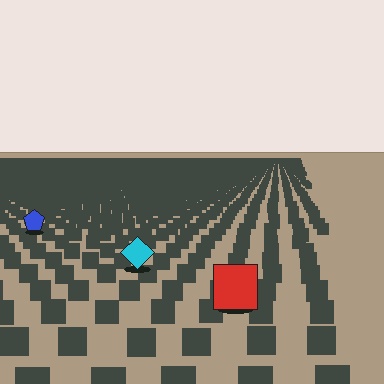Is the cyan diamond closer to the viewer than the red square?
No. The red square is closer — you can tell from the texture gradient: the ground texture is coarser near it.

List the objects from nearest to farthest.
From nearest to farthest: the red square, the cyan diamond, the blue pentagon.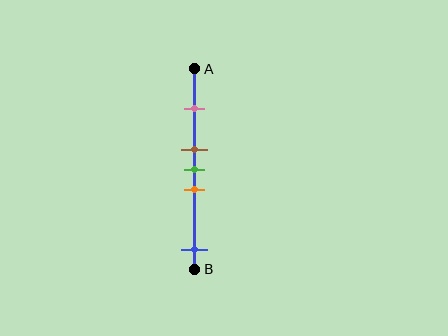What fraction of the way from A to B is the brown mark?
The brown mark is approximately 40% (0.4) of the way from A to B.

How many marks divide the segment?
There are 5 marks dividing the segment.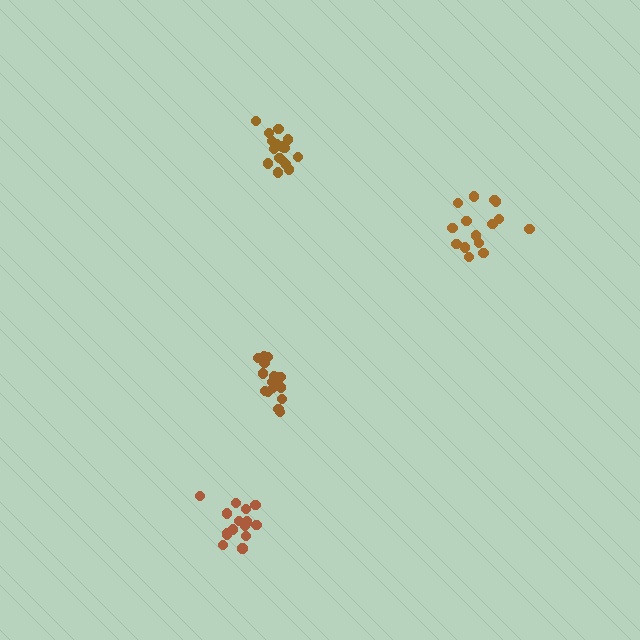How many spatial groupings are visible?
There are 4 spatial groupings.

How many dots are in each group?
Group 1: 16 dots, Group 2: 16 dots, Group 3: 16 dots, Group 4: 15 dots (63 total).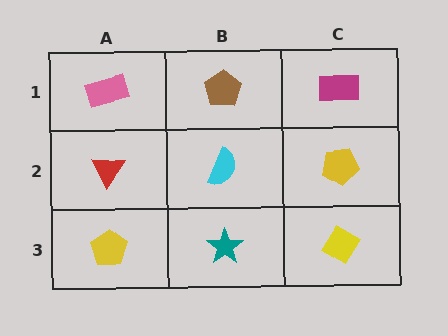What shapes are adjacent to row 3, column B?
A cyan semicircle (row 2, column B), a yellow pentagon (row 3, column A), a yellow diamond (row 3, column C).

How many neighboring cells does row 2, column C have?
3.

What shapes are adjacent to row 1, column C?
A yellow pentagon (row 2, column C), a brown pentagon (row 1, column B).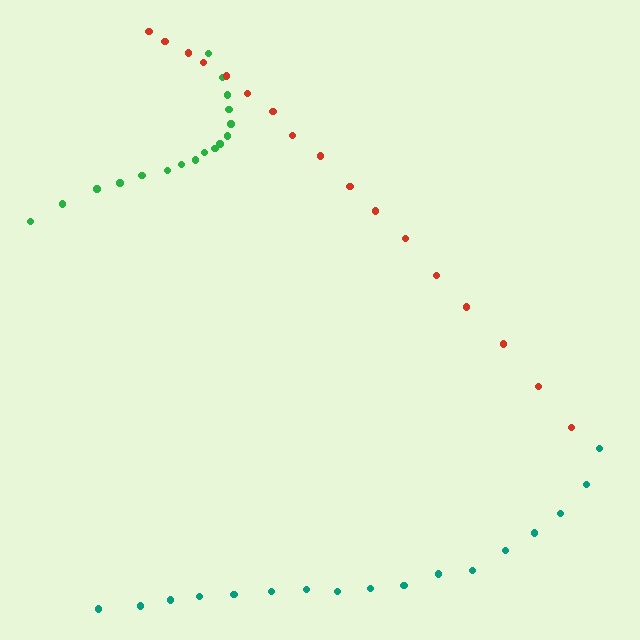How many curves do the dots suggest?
There are 3 distinct paths.